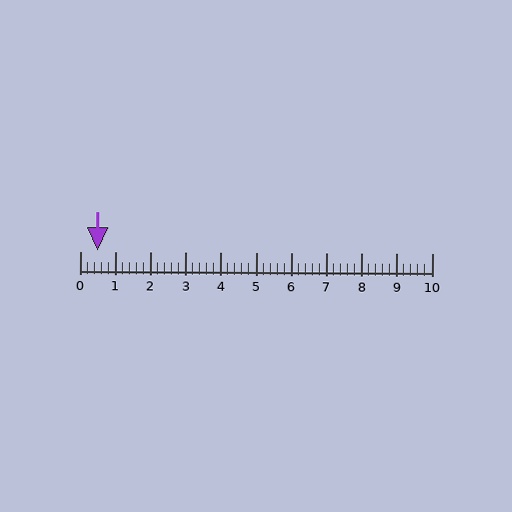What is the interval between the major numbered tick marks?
The major tick marks are spaced 1 units apart.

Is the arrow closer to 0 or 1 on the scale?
The arrow is closer to 1.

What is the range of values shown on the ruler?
The ruler shows values from 0 to 10.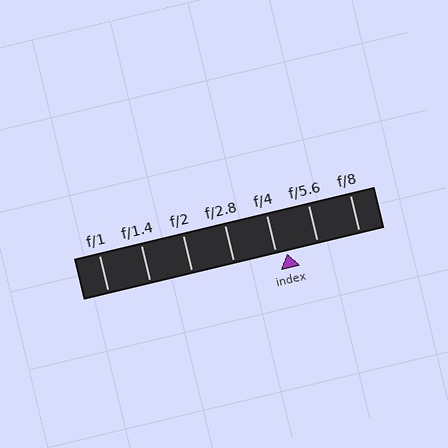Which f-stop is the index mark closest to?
The index mark is closest to f/4.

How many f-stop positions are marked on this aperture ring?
There are 7 f-stop positions marked.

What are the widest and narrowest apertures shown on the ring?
The widest aperture shown is f/1 and the narrowest is f/8.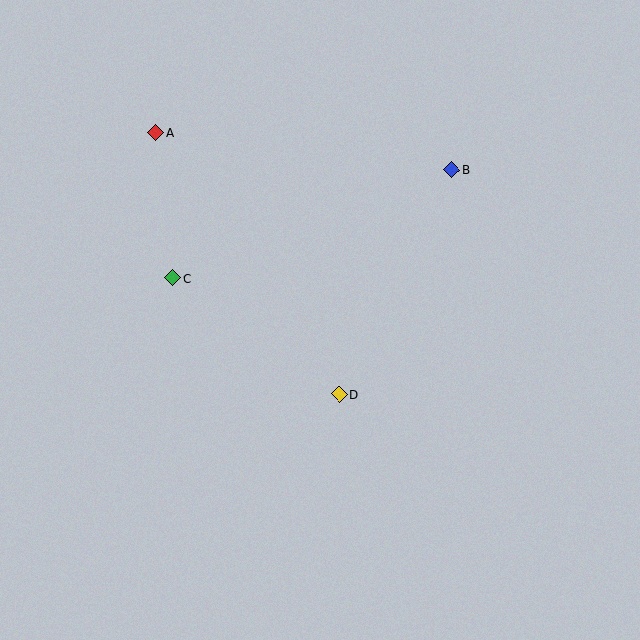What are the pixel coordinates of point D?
Point D is at (339, 394).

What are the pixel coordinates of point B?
Point B is at (452, 170).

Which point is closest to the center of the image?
Point D at (339, 394) is closest to the center.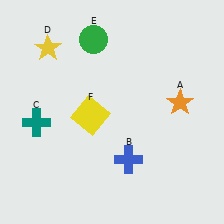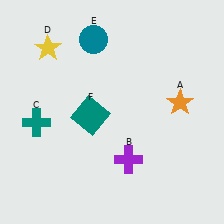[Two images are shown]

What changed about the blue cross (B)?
In Image 1, B is blue. In Image 2, it changed to purple.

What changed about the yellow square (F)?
In Image 1, F is yellow. In Image 2, it changed to teal.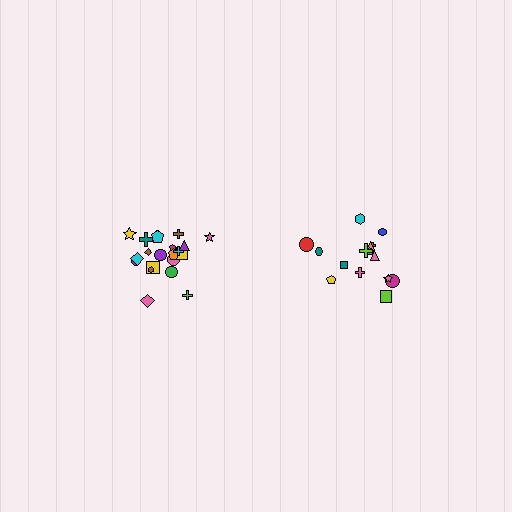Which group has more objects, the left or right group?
The left group.